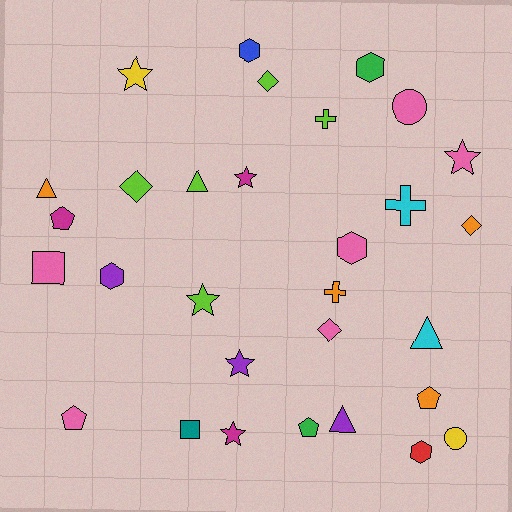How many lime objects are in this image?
There are 5 lime objects.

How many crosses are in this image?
There are 3 crosses.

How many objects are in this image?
There are 30 objects.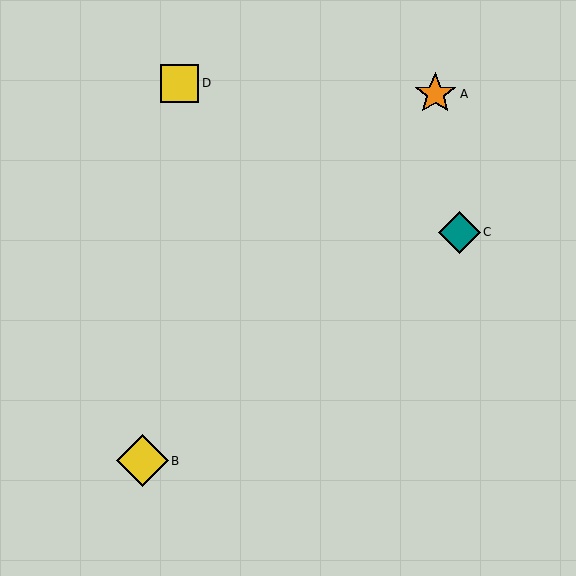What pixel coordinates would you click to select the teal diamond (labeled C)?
Click at (459, 232) to select the teal diamond C.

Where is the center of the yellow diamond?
The center of the yellow diamond is at (142, 461).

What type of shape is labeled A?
Shape A is an orange star.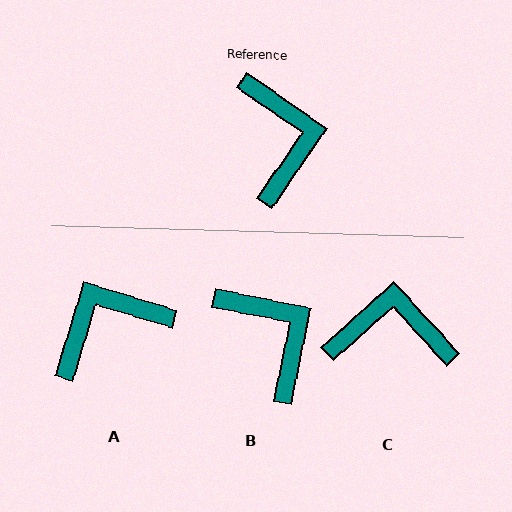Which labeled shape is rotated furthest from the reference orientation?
A, about 108 degrees away.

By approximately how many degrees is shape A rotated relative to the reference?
Approximately 108 degrees counter-clockwise.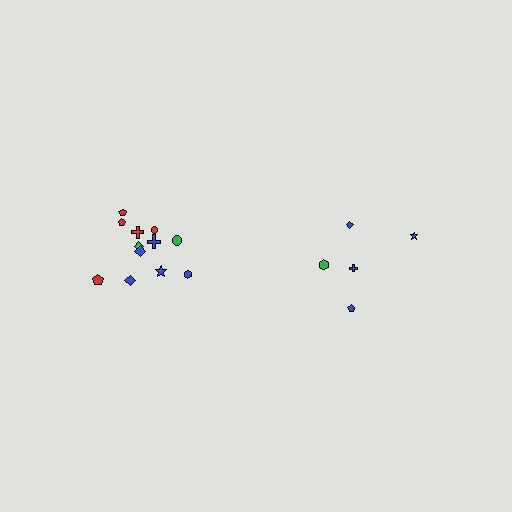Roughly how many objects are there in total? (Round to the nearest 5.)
Roughly 15 objects in total.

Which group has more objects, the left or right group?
The left group.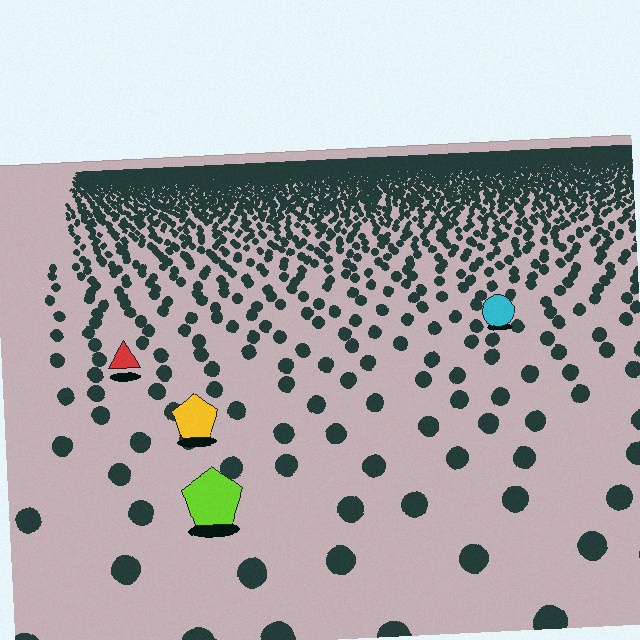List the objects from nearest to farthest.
From nearest to farthest: the lime pentagon, the yellow pentagon, the red triangle, the cyan circle.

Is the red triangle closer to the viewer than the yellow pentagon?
No. The yellow pentagon is closer — you can tell from the texture gradient: the ground texture is coarser near it.